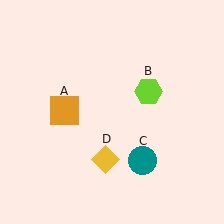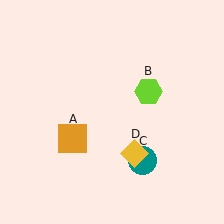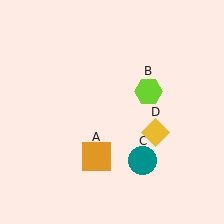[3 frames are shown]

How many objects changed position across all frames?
2 objects changed position: orange square (object A), yellow diamond (object D).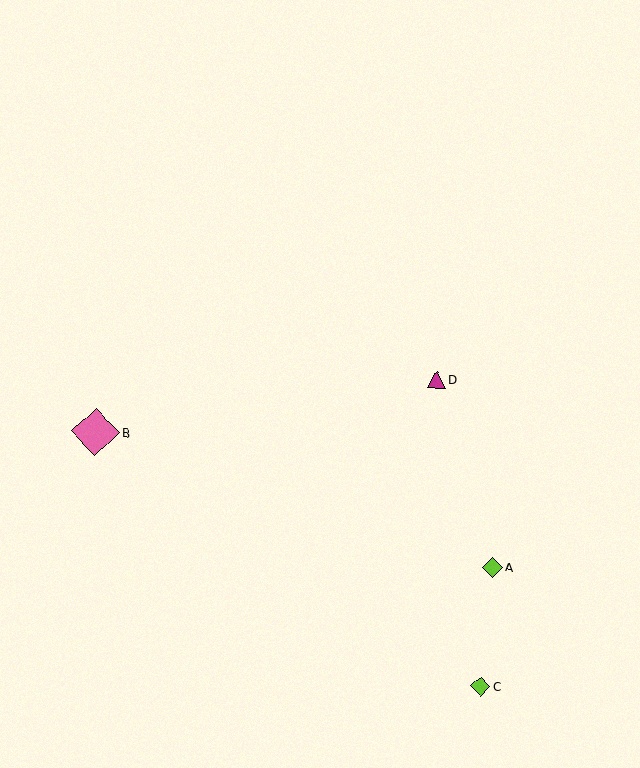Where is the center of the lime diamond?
The center of the lime diamond is at (492, 567).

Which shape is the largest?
The pink diamond (labeled B) is the largest.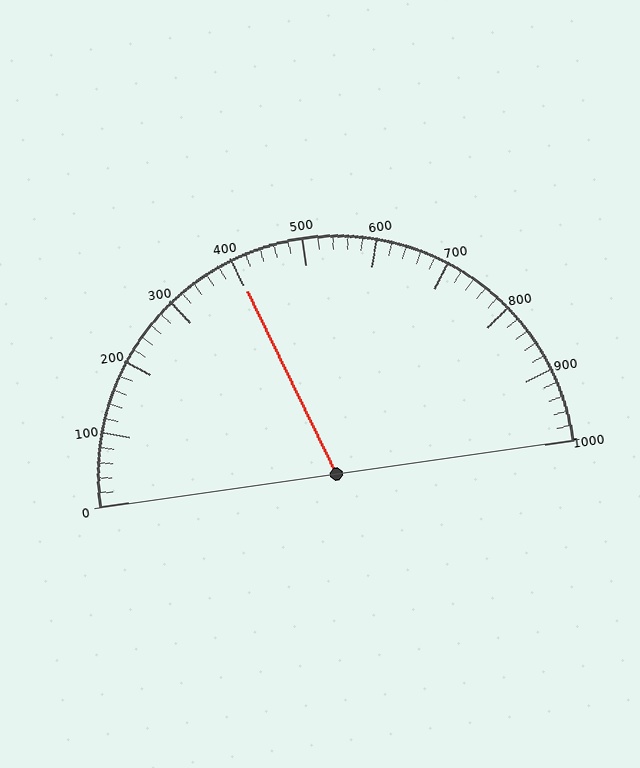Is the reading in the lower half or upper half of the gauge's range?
The reading is in the lower half of the range (0 to 1000).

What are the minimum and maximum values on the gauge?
The gauge ranges from 0 to 1000.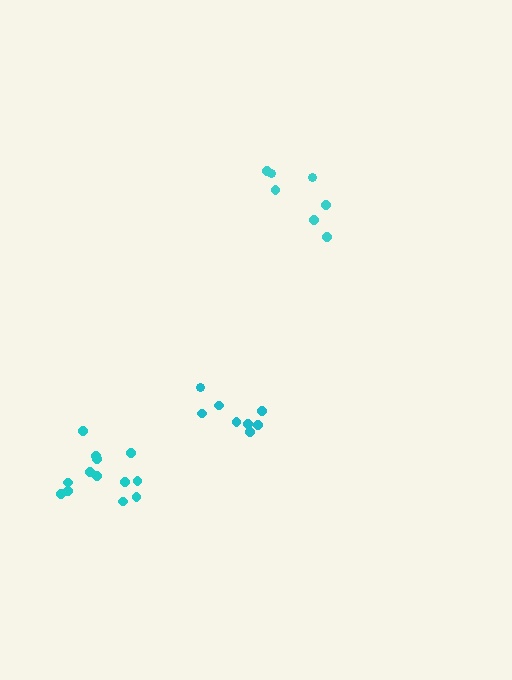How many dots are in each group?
Group 1: 7 dots, Group 2: 8 dots, Group 3: 13 dots (28 total).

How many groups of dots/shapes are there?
There are 3 groups.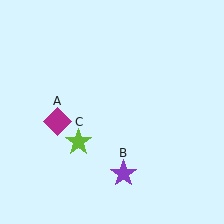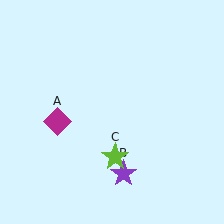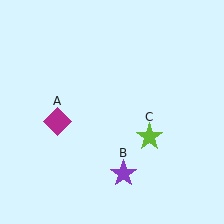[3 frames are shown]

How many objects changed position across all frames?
1 object changed position: lime star (object C).